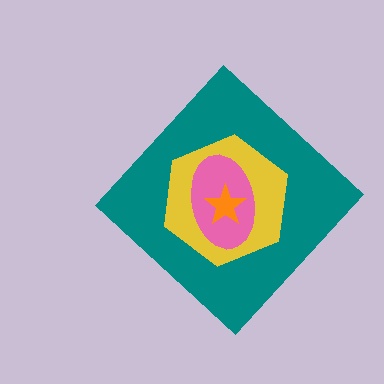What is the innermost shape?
The orange star.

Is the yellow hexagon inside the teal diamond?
Yes.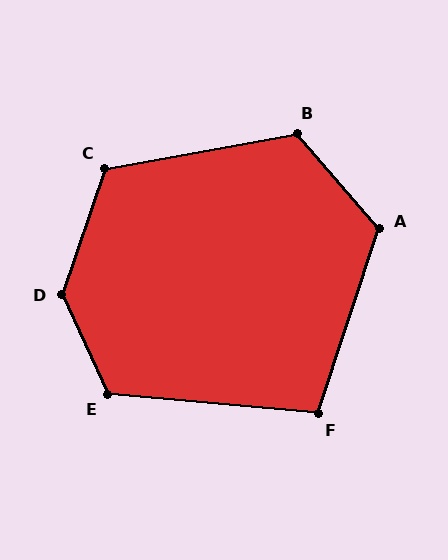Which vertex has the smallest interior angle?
F, at approximately 103 degrees.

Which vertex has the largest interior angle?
D, at approximately 136 degrees.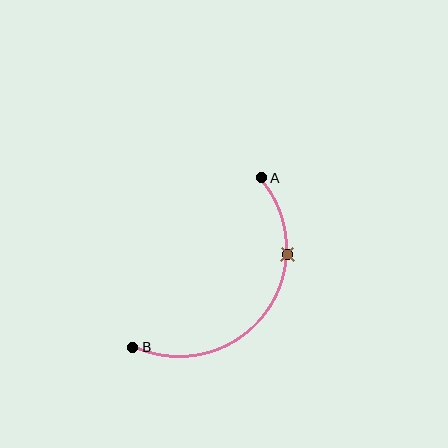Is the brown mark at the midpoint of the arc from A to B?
No. The brown mark lies on the arc but is closer to endpoint A. The arc midpoint would be at the point on the curve equidistant along the arc from both A and B.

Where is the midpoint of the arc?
The arc midpoint is the point on the curve farthest from the straight line joining A and B. It sits below and to the right of that line.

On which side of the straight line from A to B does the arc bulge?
The arc bulges below and to the right of the straight line connecting A and B.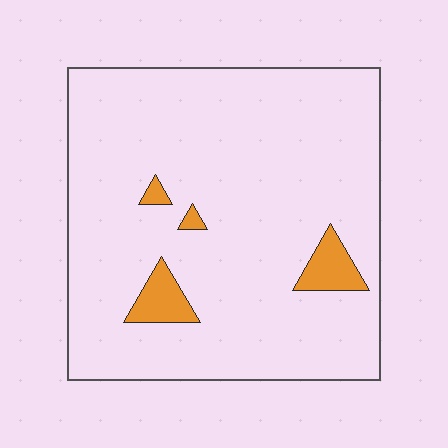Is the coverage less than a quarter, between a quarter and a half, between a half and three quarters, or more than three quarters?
Less than a quarter.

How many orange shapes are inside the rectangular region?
4.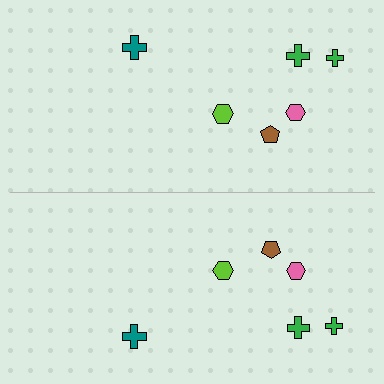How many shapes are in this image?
There are 12 shapes in this image.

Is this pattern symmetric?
Yes, this pattern has bilateral (reflection) symmetry.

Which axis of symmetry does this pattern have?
The pattern has a horizontal axis of symmetry running through the center of the image.